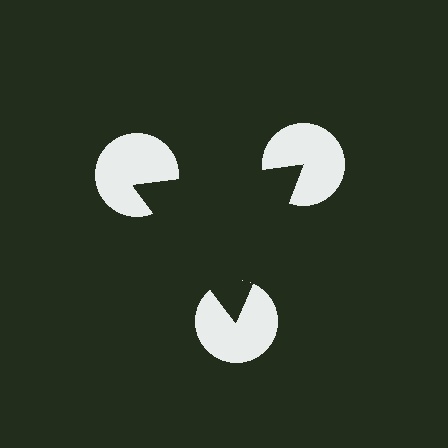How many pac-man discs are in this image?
There are 3 — one at each vertex of the illusory triangle.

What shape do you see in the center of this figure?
An illusory triangle — its edges are inferred from the aligned wedge cuts in the pac-man discs, not physically drawn.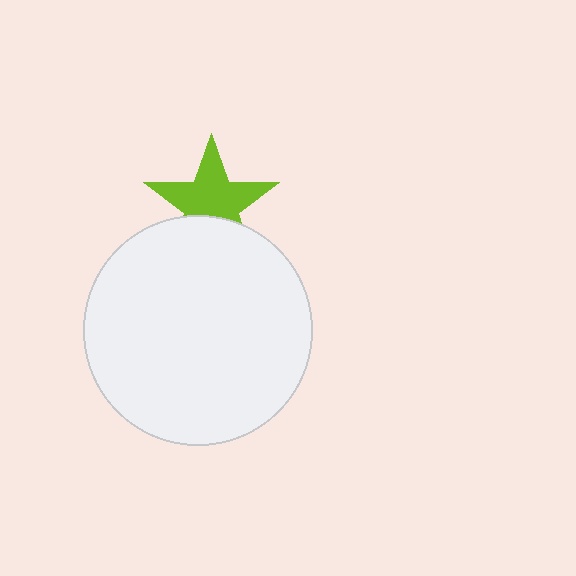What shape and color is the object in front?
The object in front is a white circle.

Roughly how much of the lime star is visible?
Most of it is visible (roughly 67%).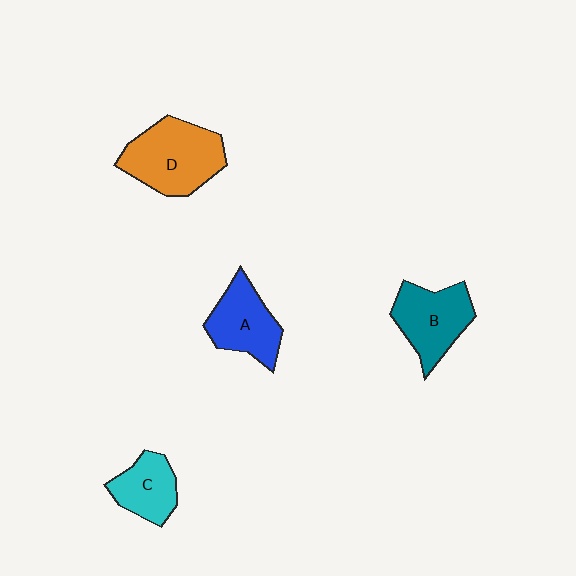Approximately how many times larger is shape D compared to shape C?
Approximately 1.7 times.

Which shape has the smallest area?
Shape C (cyan).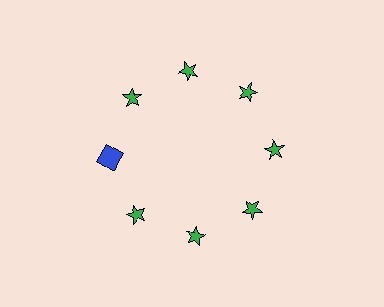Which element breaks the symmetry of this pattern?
The blue square at roughly the 9 o'clock position breaks the symmetry. All other shapes are green stars.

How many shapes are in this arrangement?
There are 8 shapes arranged in a ring pattern.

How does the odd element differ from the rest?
It differs in both color (blue instead of green) and shape (square instead of star).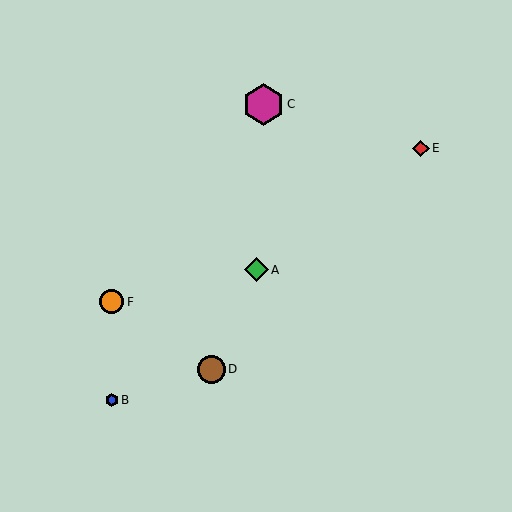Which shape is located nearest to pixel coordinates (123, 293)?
The orange circle (labeled F) at (112, 302) is nearest to that location.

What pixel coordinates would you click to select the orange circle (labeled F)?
Click at (112, 302) to select the orange circle F.